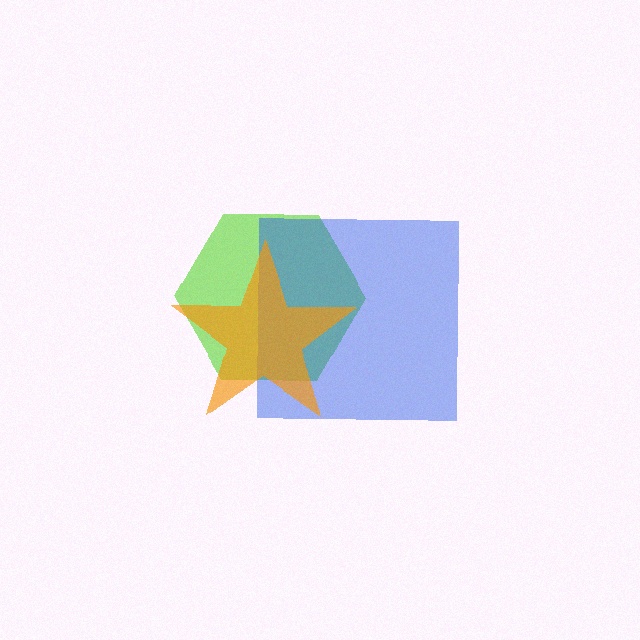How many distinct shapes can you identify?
There are 3 distinct shapes: a lime hexagon, a blue square, an orange star.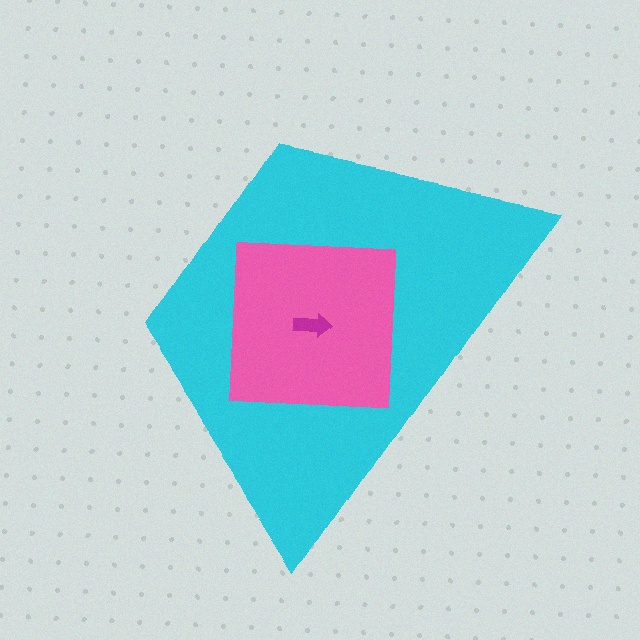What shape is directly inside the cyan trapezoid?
The pink square.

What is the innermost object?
The magenta arrow.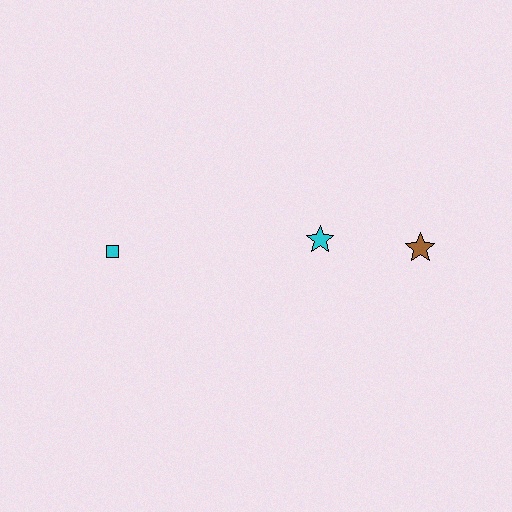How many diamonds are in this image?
There are no diamonds.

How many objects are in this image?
There are 3 objects.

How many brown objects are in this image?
There is 1 brown object.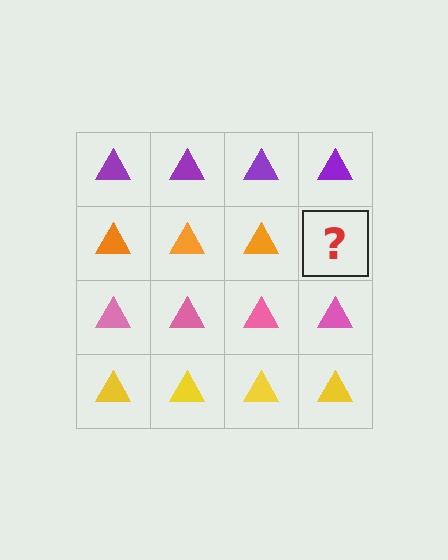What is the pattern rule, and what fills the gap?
The rule is that each row has a consistent color. The gap should be filled with an orange triangle.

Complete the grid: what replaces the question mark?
The question mark should be replaced with an orange triangle.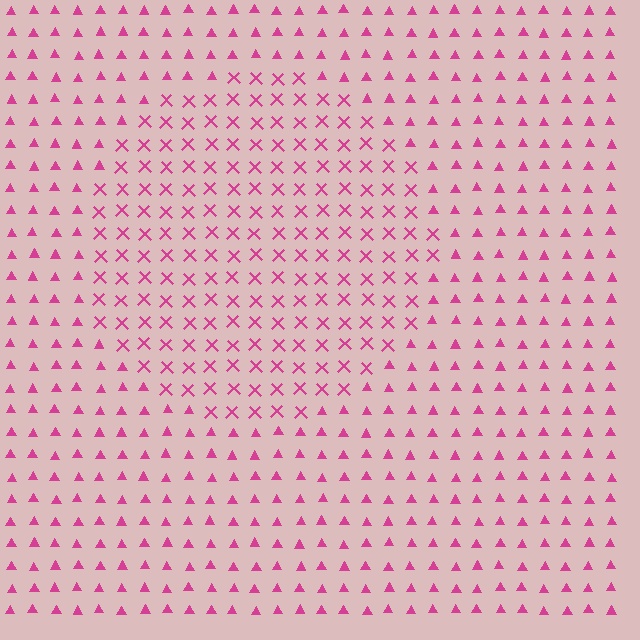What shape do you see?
I see a circle.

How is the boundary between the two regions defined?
The boundary is defined by a change in element shape: X marks inside vs. triangles outside. All elements share the same color and spacing.